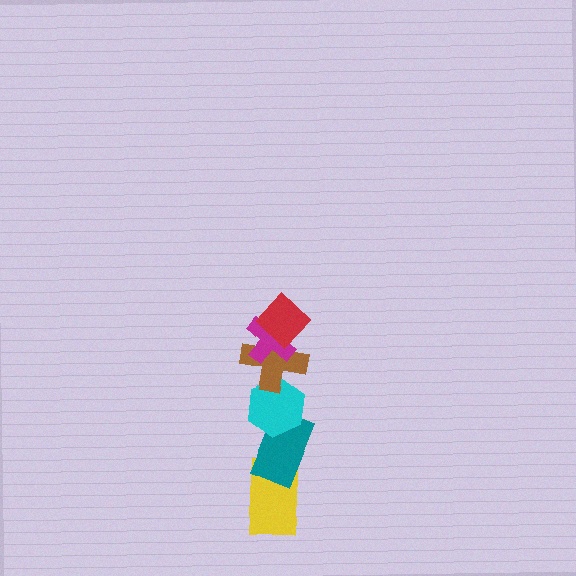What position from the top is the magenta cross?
The magenta cross is 2nd from the top.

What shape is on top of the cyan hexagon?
The brown cross is on top of the cyan hexagon.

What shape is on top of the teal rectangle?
The cyan hexagon is on top of the teal rectangle.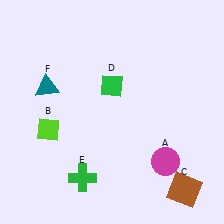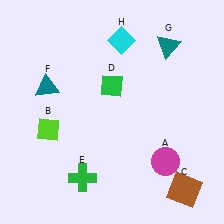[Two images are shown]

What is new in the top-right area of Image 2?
A cyan diamond (H) was added in the top-right area of Image 2.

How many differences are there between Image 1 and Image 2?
There are 2 differences between the two images.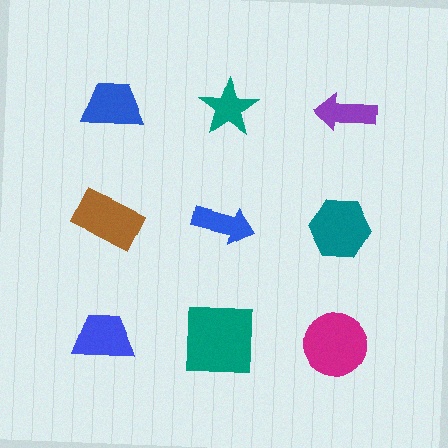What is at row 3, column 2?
A teal square.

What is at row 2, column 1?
A brown rectangle.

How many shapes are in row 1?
3 shapes.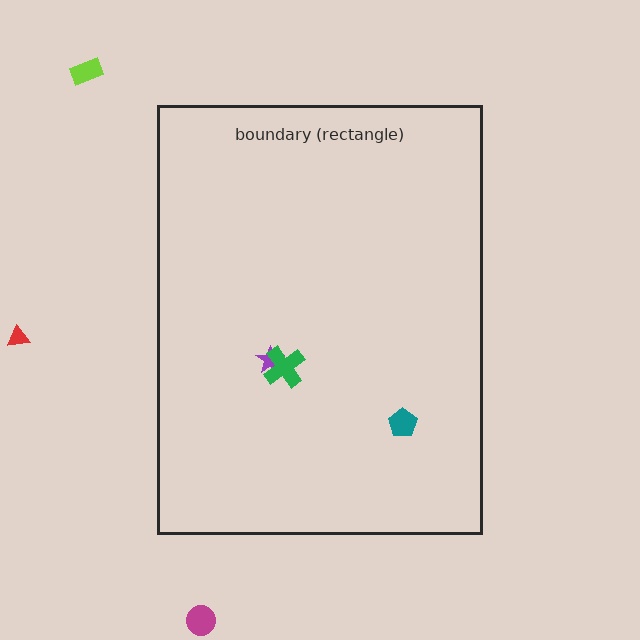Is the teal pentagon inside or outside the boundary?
Inside.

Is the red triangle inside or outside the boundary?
Outside.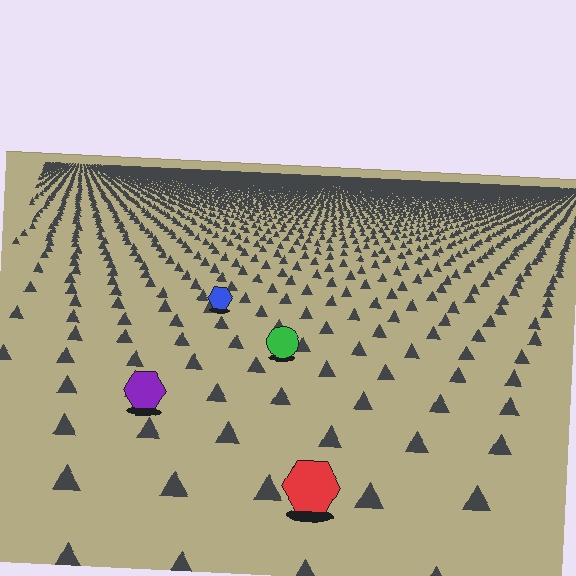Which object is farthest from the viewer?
The blue hexagon is farthest from the viewer. It appears smaller and the ground texture around it is denser.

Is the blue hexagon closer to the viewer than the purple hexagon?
No. The purple hexagon is closer — you can tell from the texture gradient: the ground texture is coarser near it.